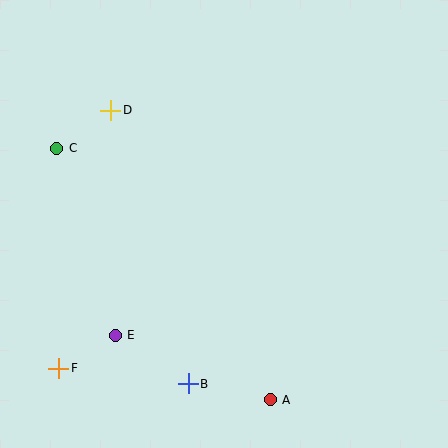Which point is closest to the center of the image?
Point E at (115, 335) is closest to the center.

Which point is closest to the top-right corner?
Point D is closest to the top-right corner.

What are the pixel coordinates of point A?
Point A is at (270, 400).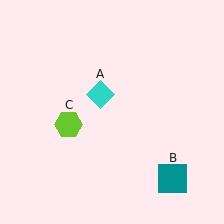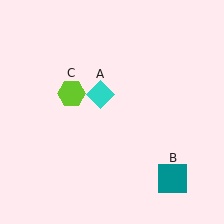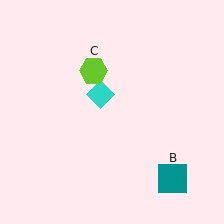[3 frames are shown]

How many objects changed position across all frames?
1 object changed position: lime hexagon (object C).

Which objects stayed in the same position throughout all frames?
Cyan diamond (object A) and teal square (object B) remained stationary.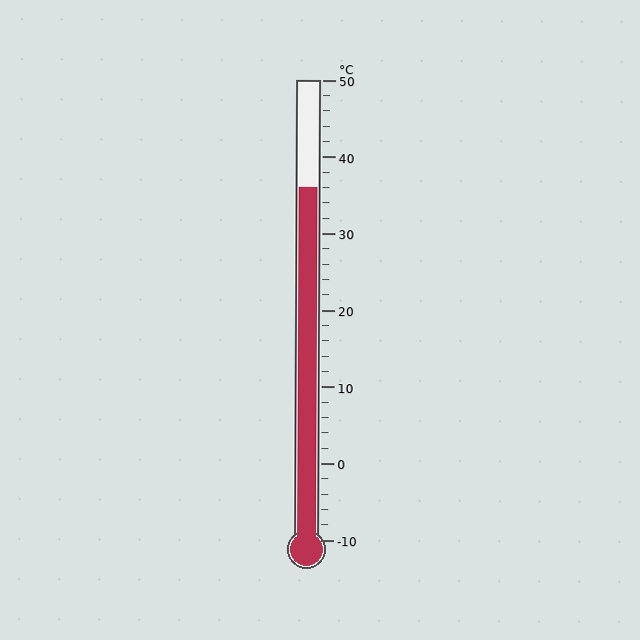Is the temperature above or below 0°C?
The temperature is above 0°C.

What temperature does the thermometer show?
The thermometer shows approximately 36°C.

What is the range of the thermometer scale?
The thermometer scale ranges from -10°C to 50°C.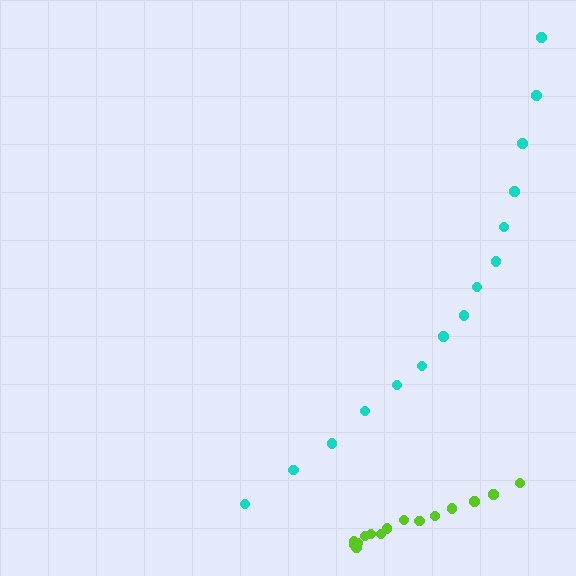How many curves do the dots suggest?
There are 2 distinct paths.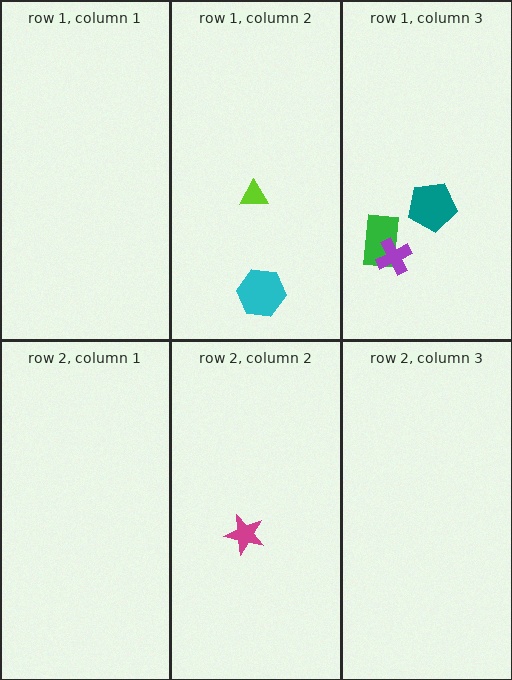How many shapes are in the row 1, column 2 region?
2.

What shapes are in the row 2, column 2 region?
The magenta star.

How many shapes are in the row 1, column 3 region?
3.